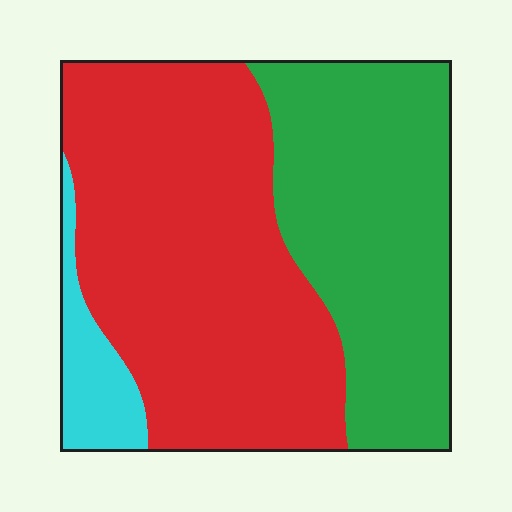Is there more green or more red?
Red.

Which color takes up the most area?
Red, at roughly 55%.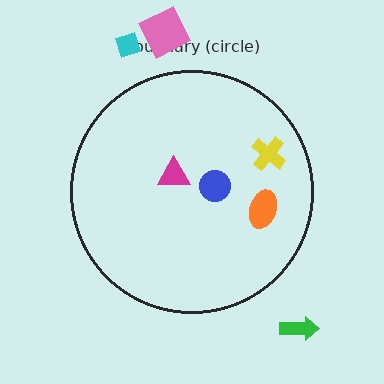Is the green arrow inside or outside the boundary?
Outside.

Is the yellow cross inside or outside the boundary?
Inside.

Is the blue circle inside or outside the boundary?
Inside.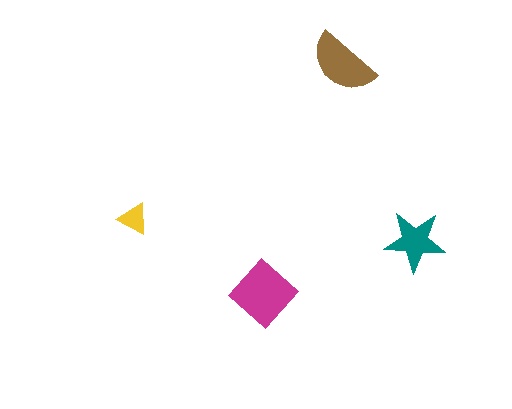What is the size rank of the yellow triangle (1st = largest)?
4th.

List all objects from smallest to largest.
The yellow triangle, the teal star, the brown semicircle, the magenta diamond.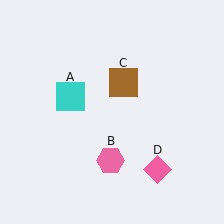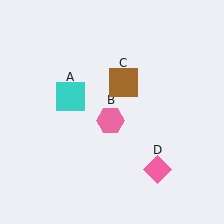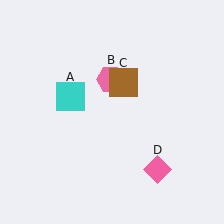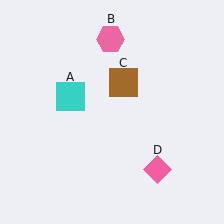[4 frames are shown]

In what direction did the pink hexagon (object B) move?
The pink hexagon (object B) moved up.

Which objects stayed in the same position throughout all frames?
Cyan square (object A) and brown square (object C) and pink diamond (object D) remained stationary.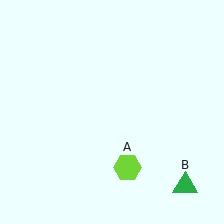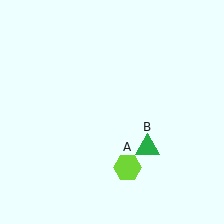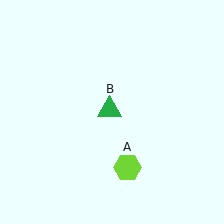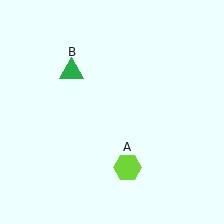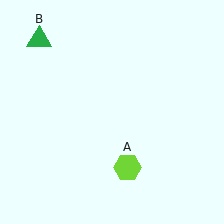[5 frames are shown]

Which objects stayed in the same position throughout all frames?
Lime hexagon (object A) remained stationary.